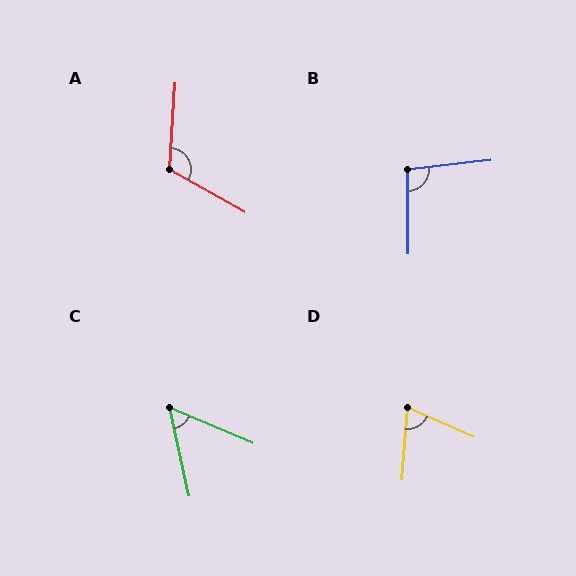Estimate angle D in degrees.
Approximately 71 degrees.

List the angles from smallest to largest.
C (55°), D (71°), B (96°), A (116°).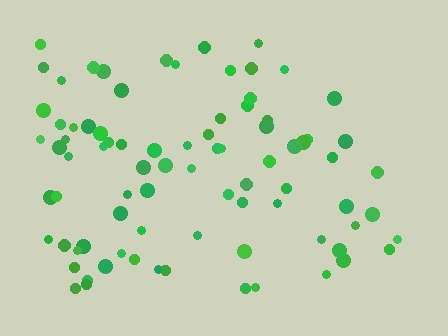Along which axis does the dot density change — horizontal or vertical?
Horizontal.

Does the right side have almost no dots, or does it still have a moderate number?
Still a moderate number, just noticeably fewer than the left.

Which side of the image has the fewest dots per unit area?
The right.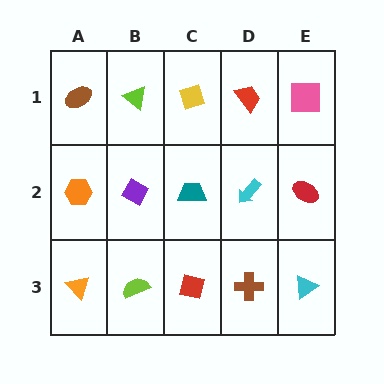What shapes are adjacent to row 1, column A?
An orange hexagon (row 2, column A), a lime triangle (row 1, column B).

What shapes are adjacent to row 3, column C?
A teal trapezoid (row 2, column C), a lime semicircle (row 3, column B), a brown cross (row 3, column D).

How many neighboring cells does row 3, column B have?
3.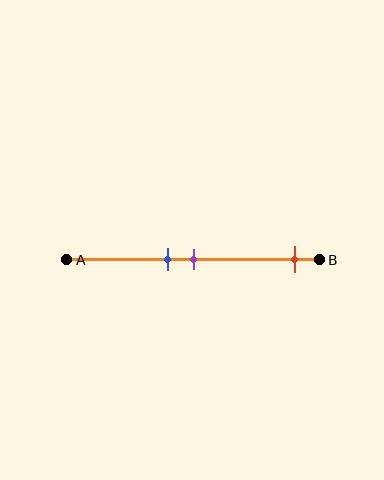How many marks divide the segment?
There are 3 marks dividing the segment.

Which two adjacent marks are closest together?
The blue and purple marks are the closest adjacent pair.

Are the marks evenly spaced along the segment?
No, the marks are not evenly spaced.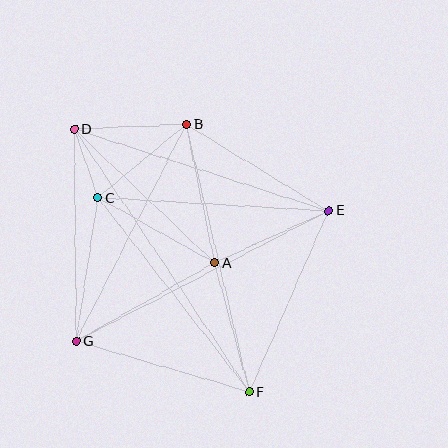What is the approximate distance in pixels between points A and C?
The distance between A and C is approximately 134 pixels.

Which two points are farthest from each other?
Points D and F are farthest from each other.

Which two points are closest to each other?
Points C and D are closest to each other.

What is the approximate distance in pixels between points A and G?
The distance between A and G is approximately 160 pixels.